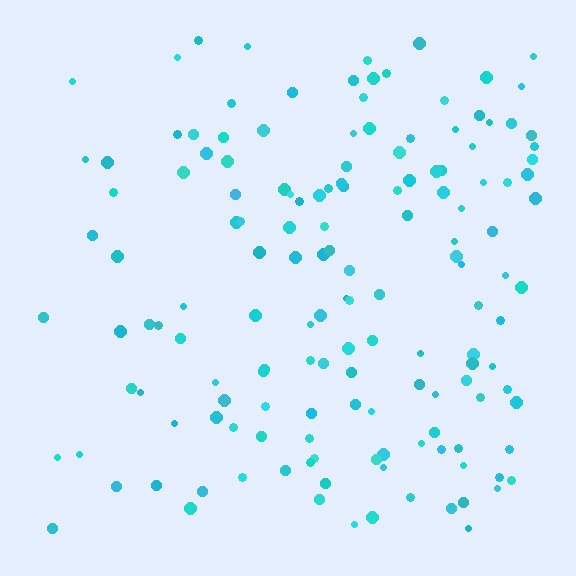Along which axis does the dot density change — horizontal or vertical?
Horizontal.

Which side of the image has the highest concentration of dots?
The right.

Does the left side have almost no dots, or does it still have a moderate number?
Still a moderate number, just noticeably fewer than the right.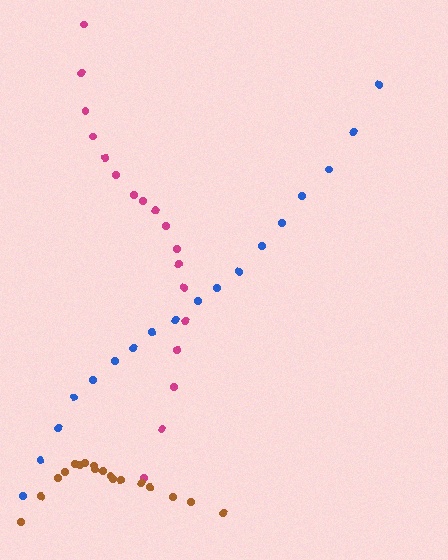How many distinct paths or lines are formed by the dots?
There are 3 distinct paths.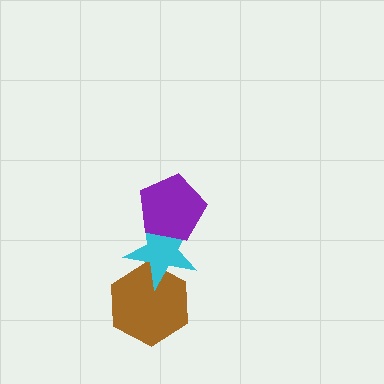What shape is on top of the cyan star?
The purple pentagon is on top of the cyan star.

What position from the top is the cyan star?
The cyan star is 2nd from the top.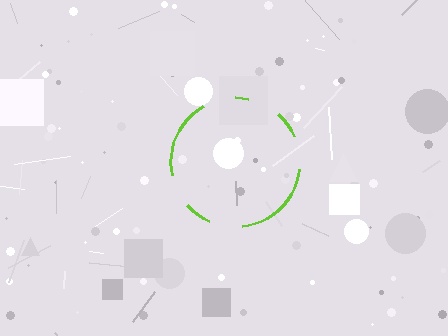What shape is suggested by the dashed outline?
The dashed outline suggests a circle.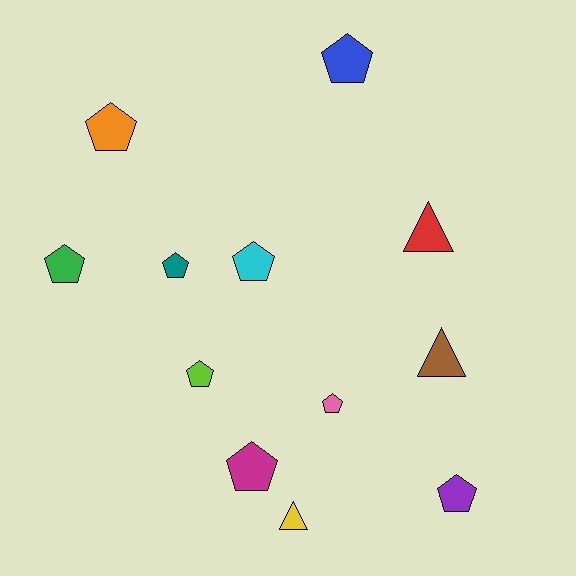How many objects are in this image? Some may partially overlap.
There are 12 objects.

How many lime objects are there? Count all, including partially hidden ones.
There is 1 lime object.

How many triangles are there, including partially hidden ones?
There are 3 triangles.